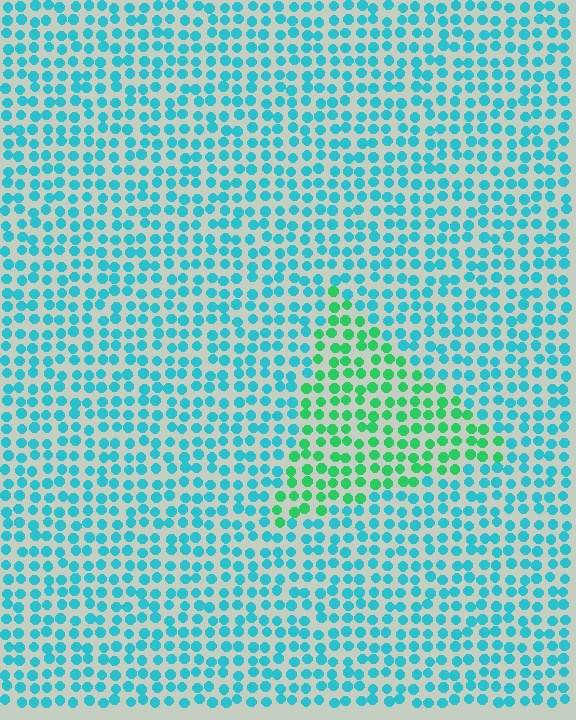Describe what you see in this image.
The image is filled with small cyan elements in a uniform arrangement. A triangle-shaped region is visible where the elements are tinted to a slightly different hue, forming a subtle color boundary.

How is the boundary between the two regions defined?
The boundary is defined purely by a slight shift in hue (about 43 degrees). Spacing, size, and orientation are identical on both sides.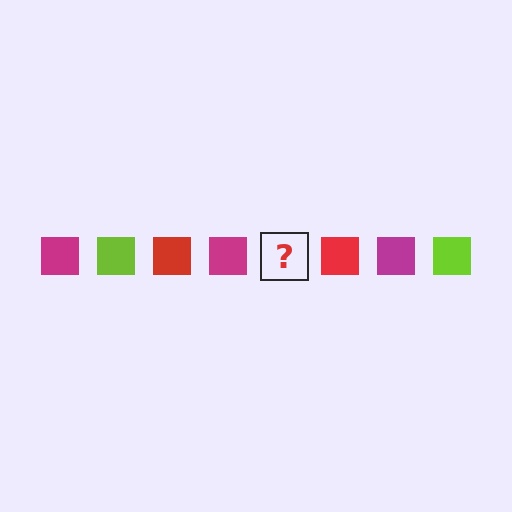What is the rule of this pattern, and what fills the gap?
The rule is that the pattern cycles through magenta, lime, red squares. The gap should be filled with a lime square.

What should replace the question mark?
The question mark should be replaced with a lime square.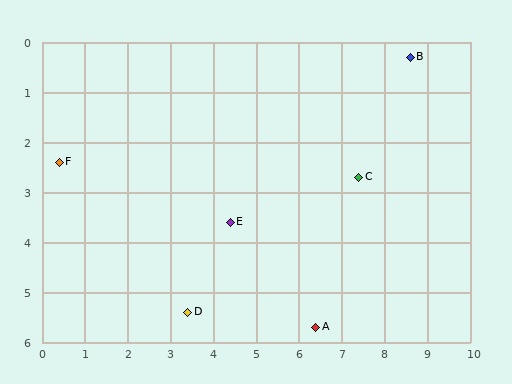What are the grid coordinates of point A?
Point A is at approximately (6.4, 5.7).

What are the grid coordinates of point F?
Point F is at approximately (0.4, 2.4).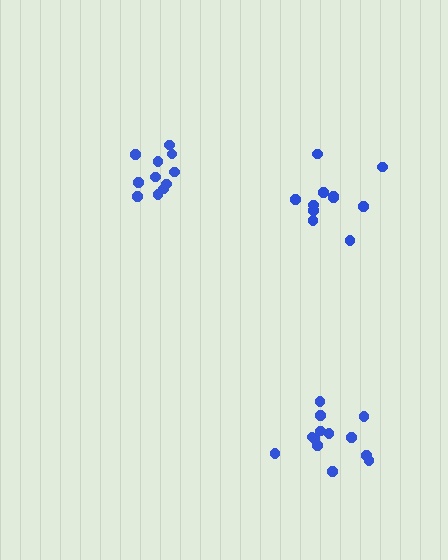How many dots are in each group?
Group 1: 11 dots, Group 2: 11 dots, Group 3: 13 dots (35 total).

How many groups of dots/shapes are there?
There are 3 groups.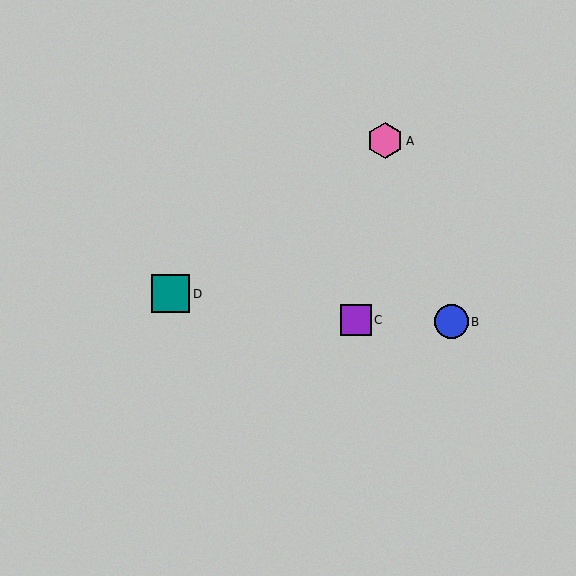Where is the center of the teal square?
The center of the teal square is at (170, 294).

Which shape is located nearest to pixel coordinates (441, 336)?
The blue circle (labeled B) at (451, 322) is nearest to that location.